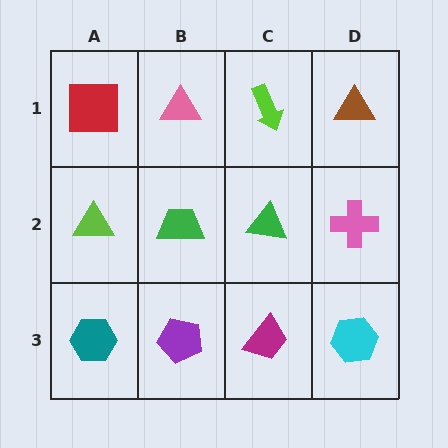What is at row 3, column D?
A cyan hexagon.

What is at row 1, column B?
A pink triangle.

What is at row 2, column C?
A green triangle.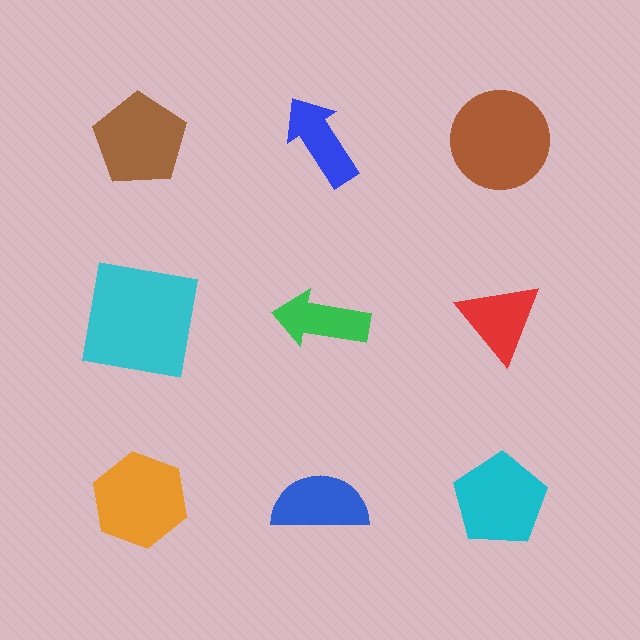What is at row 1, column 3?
A brown circle.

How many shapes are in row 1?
3 shapes.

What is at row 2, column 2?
A green arrow.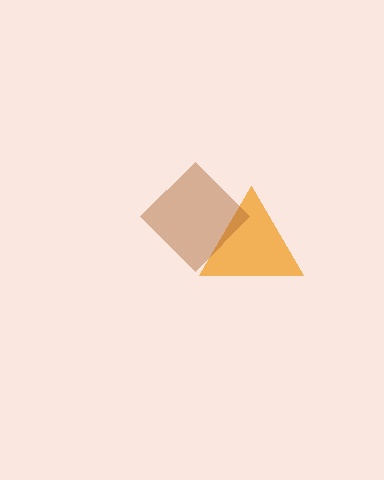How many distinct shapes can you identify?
There are 2 distinct shapes: an orange triangle, a brown diamond.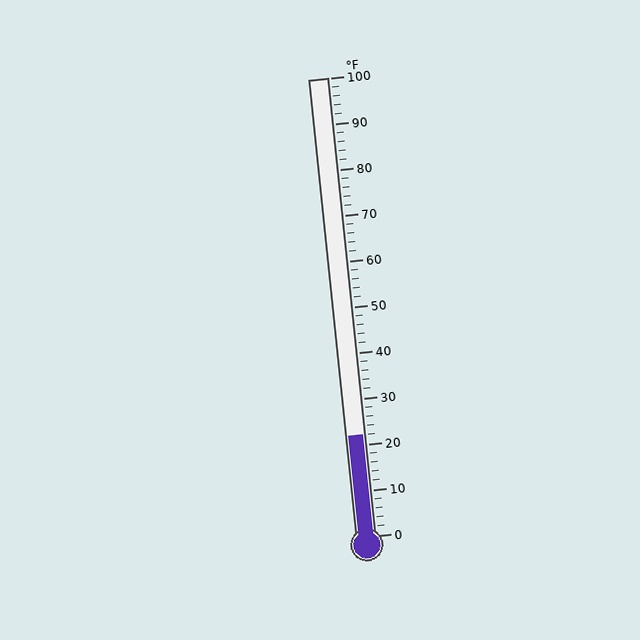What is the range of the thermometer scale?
The thermometer scale ranges from 0°F to 100°F.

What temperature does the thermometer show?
The thermometer shows approximately 22°F.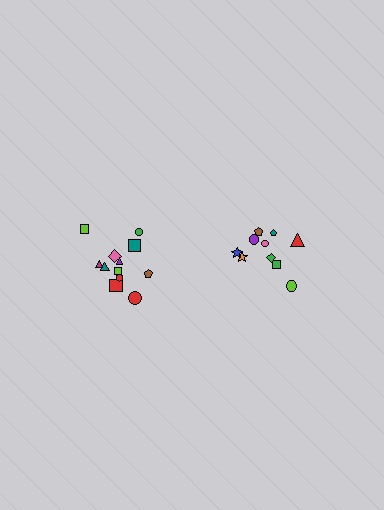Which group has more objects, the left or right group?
The left group.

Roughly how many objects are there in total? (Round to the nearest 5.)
Roughly 20 objects in total.